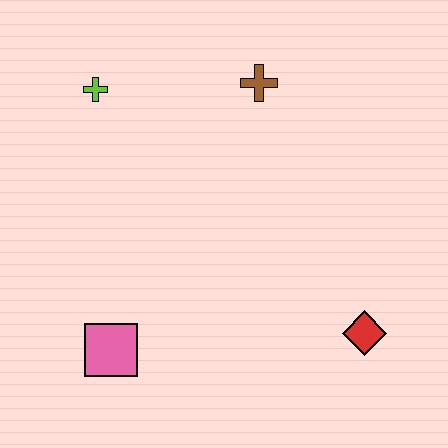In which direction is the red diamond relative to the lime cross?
The red diamond is to the right of the lime cross.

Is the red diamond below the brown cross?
Yes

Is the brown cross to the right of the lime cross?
Yes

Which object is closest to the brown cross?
The lime cross is closest to the brown cross.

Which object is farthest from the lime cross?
The red diamond is farthest from the lime cross.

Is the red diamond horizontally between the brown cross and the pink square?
No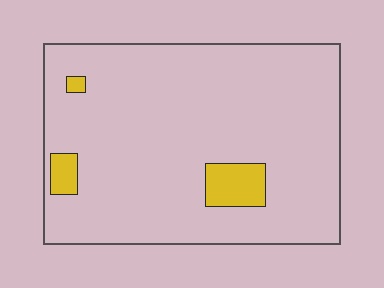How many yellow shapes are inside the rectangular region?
3.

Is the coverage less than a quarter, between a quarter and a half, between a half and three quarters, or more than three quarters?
Less than a quarter.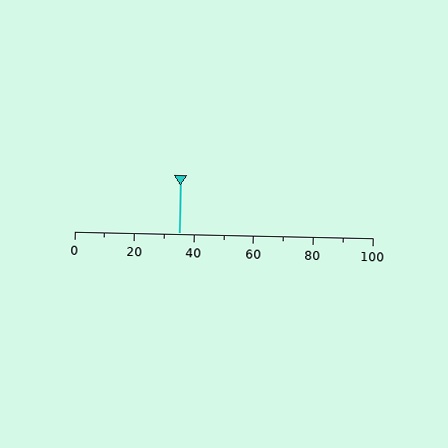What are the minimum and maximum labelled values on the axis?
The axis runs from 0 to 100.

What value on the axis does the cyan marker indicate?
The marker indicates approximately 35.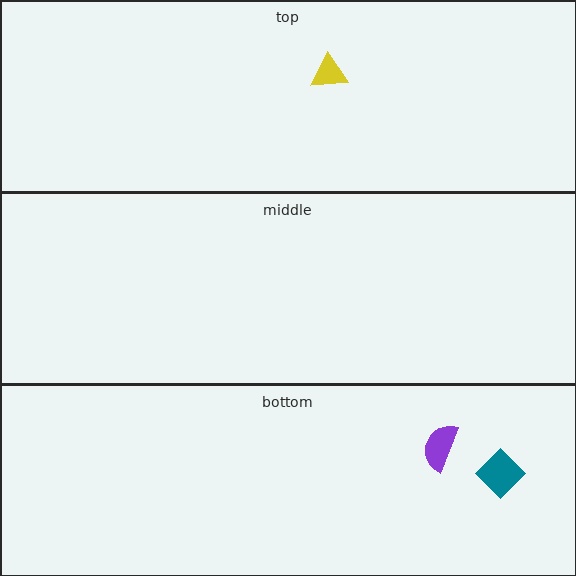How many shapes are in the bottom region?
2.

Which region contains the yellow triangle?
The top region.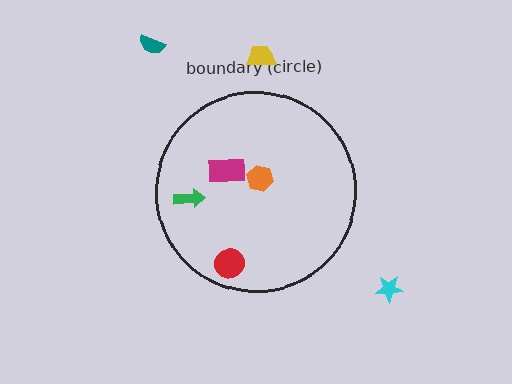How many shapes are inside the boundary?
4 inside, 3 outside.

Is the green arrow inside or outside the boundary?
Inside.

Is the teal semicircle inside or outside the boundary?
Outside.